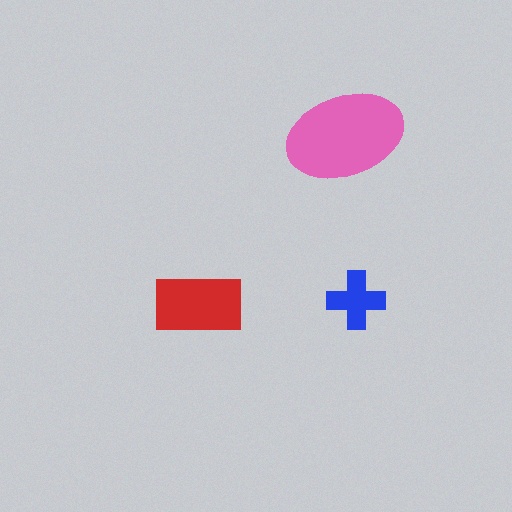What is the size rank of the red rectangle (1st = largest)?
2nd.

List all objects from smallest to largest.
The blue cross, the red rectangle, the pink ellipse.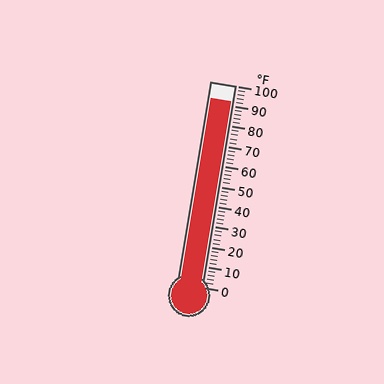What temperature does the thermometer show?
The thermometer shows approximately 92°F.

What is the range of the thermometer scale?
The thermometer scale ranges from 0°F to 100°F.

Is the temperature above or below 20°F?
The temperature is above 20°F.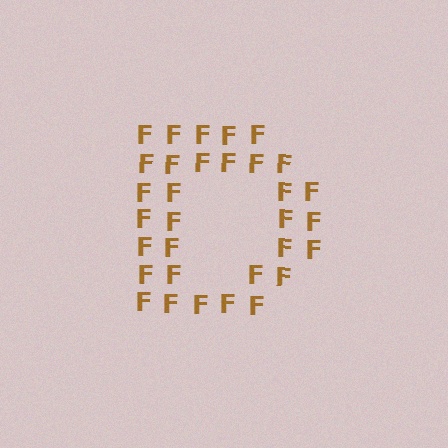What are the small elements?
The small elements are letter F's.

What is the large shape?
The large shape is the letter D.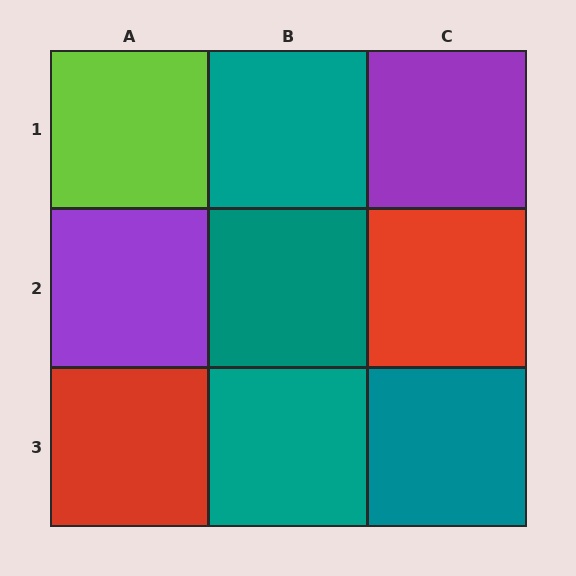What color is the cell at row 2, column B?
Teal.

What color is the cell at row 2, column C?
Red.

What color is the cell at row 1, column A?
Lime.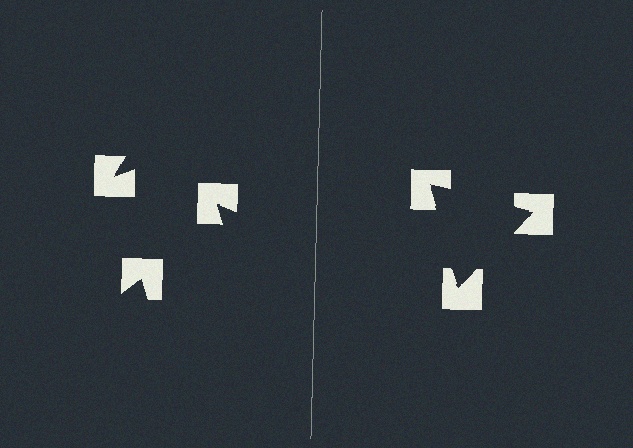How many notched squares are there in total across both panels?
6 — 3 on each side.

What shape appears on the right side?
An illusory triangle.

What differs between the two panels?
The notched squares are positioned identically on both sides; only the wedge orientations differ. On the right they align to a triangle; on the left they are misaligned.